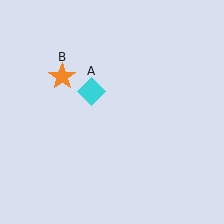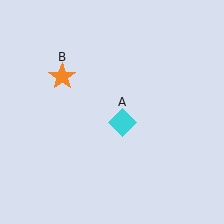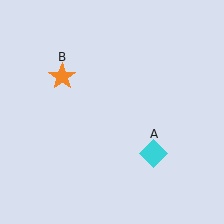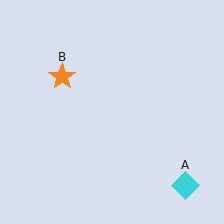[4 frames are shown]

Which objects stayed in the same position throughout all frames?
Orange star (object B) remained stationary.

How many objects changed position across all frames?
1 object changed position: cyan diamond (object A).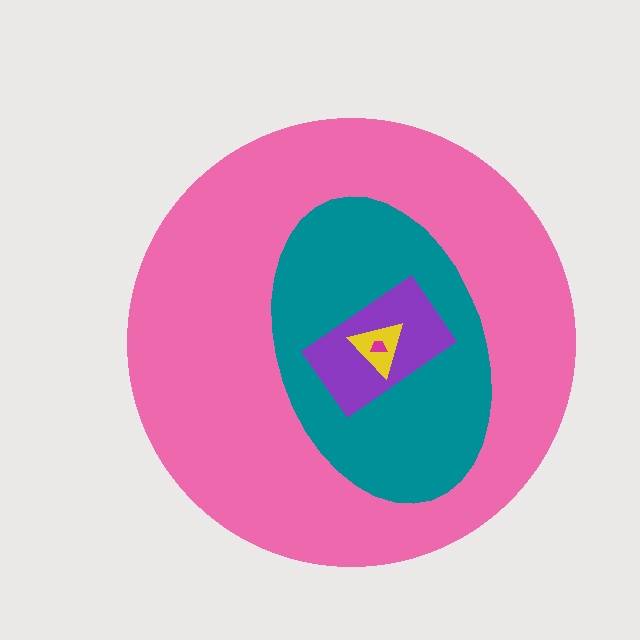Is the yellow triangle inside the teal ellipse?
Yes.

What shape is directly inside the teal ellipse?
The purple rectangle.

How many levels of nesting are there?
5.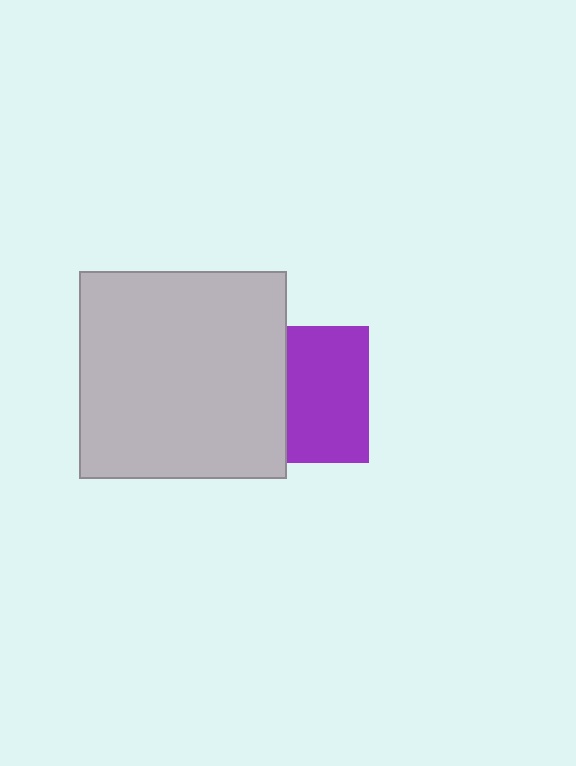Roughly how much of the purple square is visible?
About half of it is visible (roughly 59%).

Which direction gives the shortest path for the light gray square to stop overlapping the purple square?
Moving left gives the shortest separation.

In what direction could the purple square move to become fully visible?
The purple square could move right. That would shift it out from behind the light gray square entirely.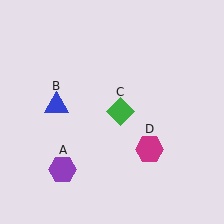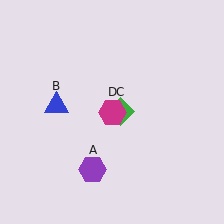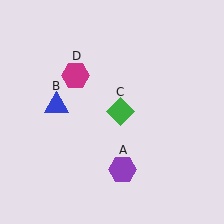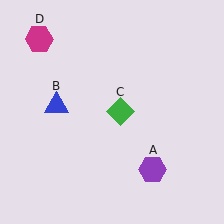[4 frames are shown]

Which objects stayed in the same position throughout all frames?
Blue triangle (object B) and green diamond (object C) remained stationary.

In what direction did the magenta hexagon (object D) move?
The magenta hexagon (object D) moved up and to the left.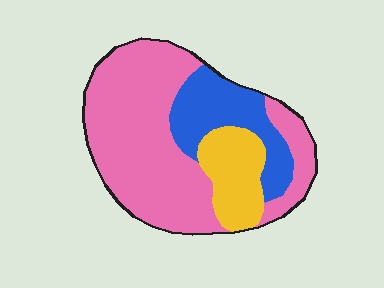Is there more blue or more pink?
Pink.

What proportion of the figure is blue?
Blue covers 21% of the figure.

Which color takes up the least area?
Yellow, at roughly 15%.